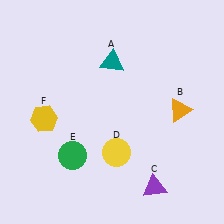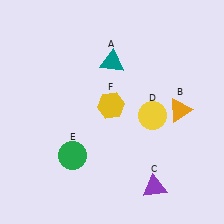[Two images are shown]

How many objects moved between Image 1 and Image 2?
2 objects moved between the two images.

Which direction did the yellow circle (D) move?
The yellow circle (D) moved up.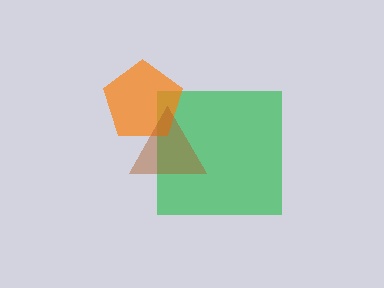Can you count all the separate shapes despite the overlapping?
Yes, there are 3 separate shapes.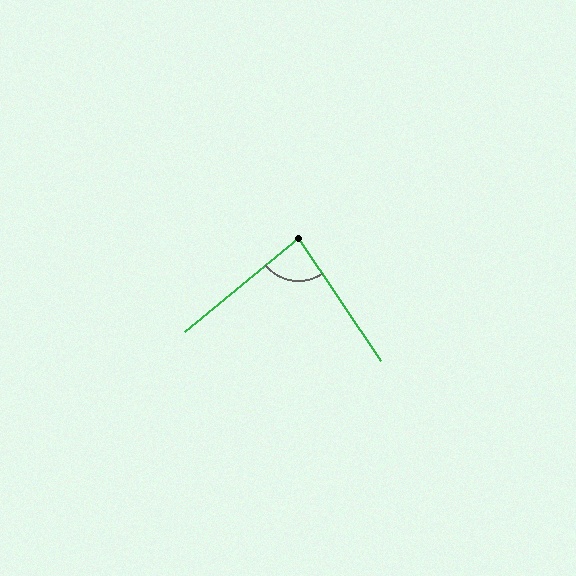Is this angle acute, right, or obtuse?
It is acute.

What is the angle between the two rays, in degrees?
Approximately 84 degrees.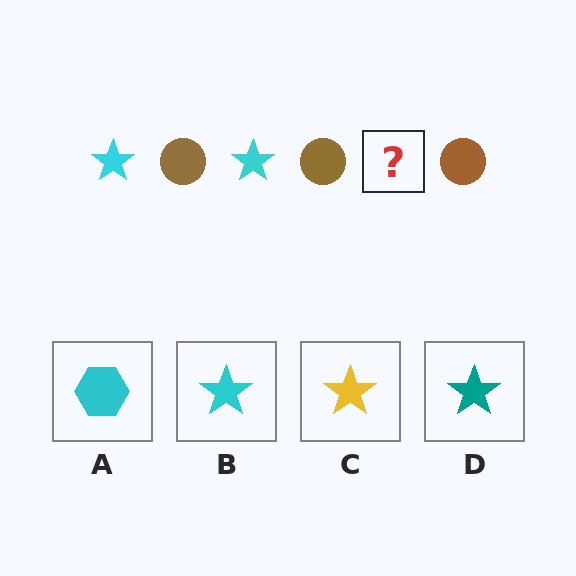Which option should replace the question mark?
Option B.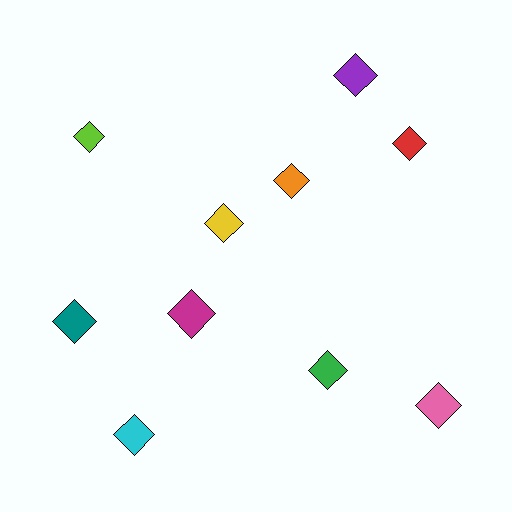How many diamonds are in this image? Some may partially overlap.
There are 10 diamonds.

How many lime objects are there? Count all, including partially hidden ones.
There is 1 lime object.